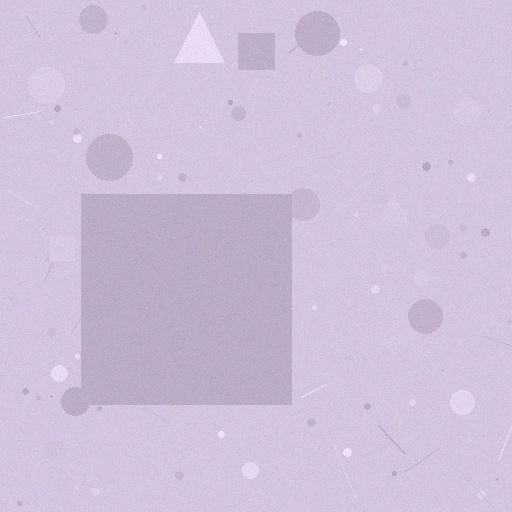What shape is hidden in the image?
A square is hidden in the image.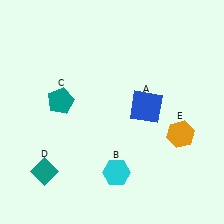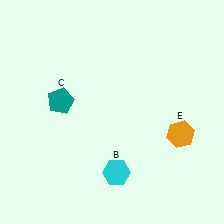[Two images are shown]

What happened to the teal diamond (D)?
The teal diamond (D) was removed in Image 2. It was in the bottom-left area of Image 1.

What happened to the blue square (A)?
The blue square (A) was removed in Image 2. It was in the top-right area of Image 1.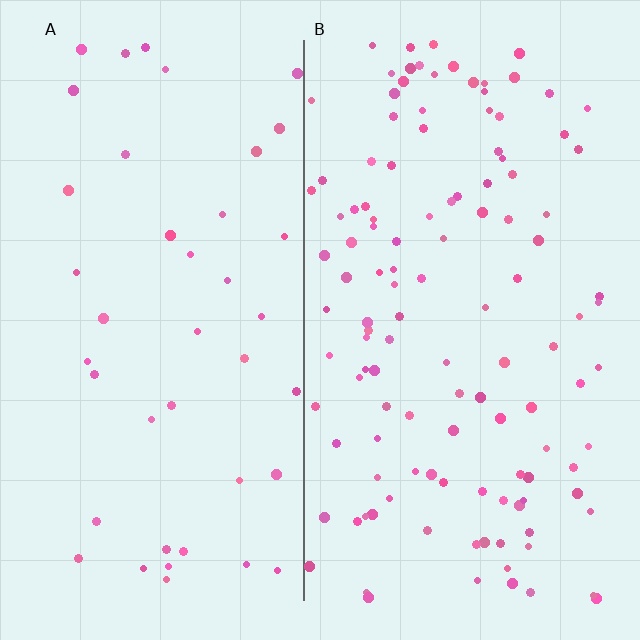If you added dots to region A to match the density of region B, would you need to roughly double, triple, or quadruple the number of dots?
Approximately triple.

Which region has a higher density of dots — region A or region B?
B (the right).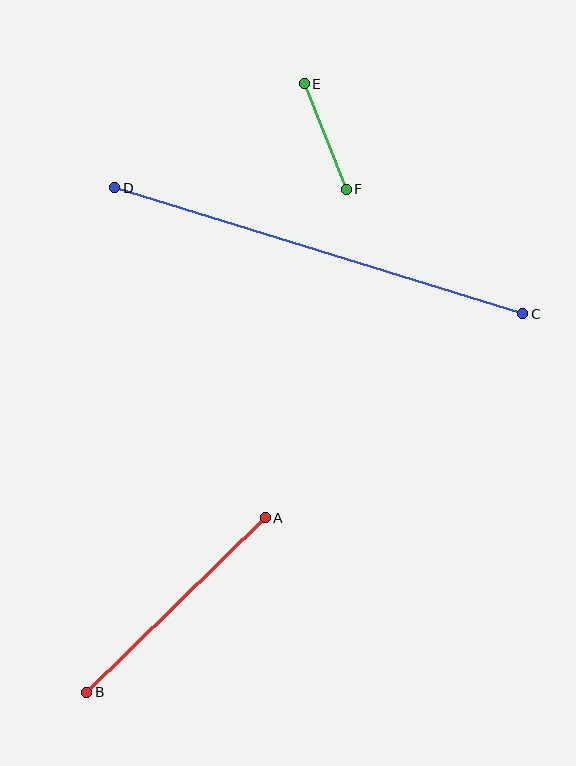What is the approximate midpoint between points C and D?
The midpoint is at approximately (319, 251) pixels.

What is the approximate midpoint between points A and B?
The midpoint is at approximately (176, 605) pixels.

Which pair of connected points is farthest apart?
Points C and D are farthest apart.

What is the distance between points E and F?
The distance is approximately 114 pixels.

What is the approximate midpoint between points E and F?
The midpoint is at approximately (325, 137) pixels.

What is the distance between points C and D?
The distance is approximately 427 pixels.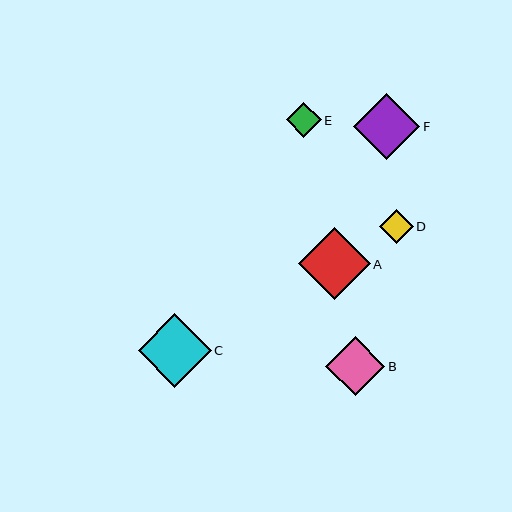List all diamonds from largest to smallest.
From largest to smallest: C, A, F, B, E, D.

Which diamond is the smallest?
Diamond D is the smallest with a size of approximately 34 pixels.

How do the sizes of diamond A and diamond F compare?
Diamond A and diamond F are approximately the same size.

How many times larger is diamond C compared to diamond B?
Diamond C is approximately 1.2 times the size of diamond B.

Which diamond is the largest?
Diamond C is the largest with a size of approximately 73 pixels.